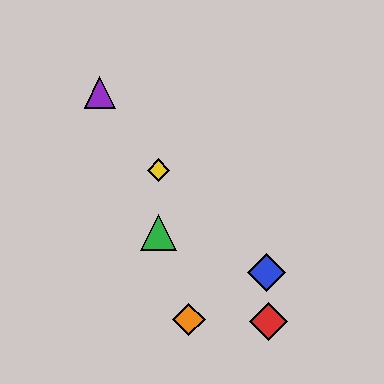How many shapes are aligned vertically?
2 shapes (the green triangle, the yellow diamond) are aligned vertically.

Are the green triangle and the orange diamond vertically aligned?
No, the green triangle is at x≈158 and the orange diamond is at x≈189.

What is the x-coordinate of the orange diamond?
The orange diamond is at x≈189.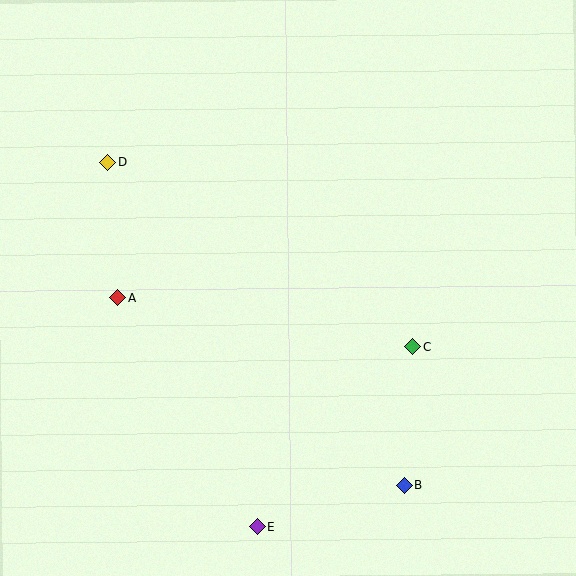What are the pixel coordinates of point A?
Point A is at (118, 298).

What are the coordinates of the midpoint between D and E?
The midpoint between D and E is at (182, 345).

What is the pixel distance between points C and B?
The distance between C and B is 139 pixels.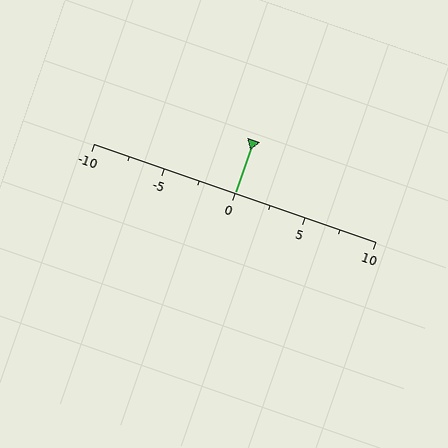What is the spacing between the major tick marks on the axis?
The major ticks are spaced 5 apart.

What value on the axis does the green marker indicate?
The marker indicates approximately 0.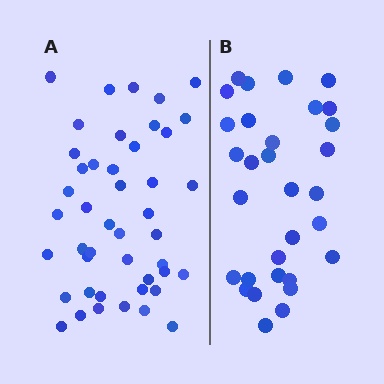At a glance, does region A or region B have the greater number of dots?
Region A (the left region) has more dots.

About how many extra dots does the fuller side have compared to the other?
Region A has approximately 15 more dots than region B.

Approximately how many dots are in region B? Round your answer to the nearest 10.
About 30 dots. (The exact count is 31, which rounds to 30.)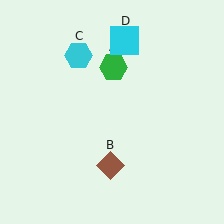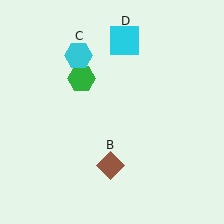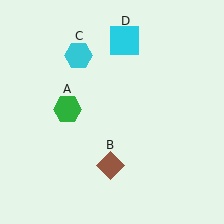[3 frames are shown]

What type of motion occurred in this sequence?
The green hexagon (object A) rotated counterclockwise around the center of the scene.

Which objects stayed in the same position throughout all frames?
Brown diamond (object B) and cyan hexagon (object C) and cyan square (object D) remained stationary.